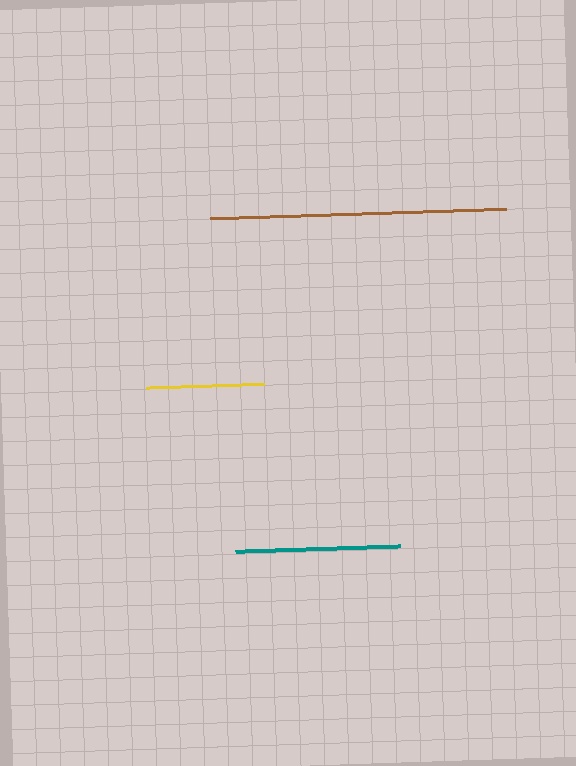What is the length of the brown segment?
The brown segment is approximately 297 pixels long.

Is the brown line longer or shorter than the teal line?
The brown line is longer than the teal line.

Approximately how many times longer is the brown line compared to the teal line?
The brown line is approximately 1.8 times the length of the teal line.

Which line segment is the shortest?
The yellow line is the shortest at approximately 118 pixels.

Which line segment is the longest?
The brown line is the longest at approximately 297 pixels.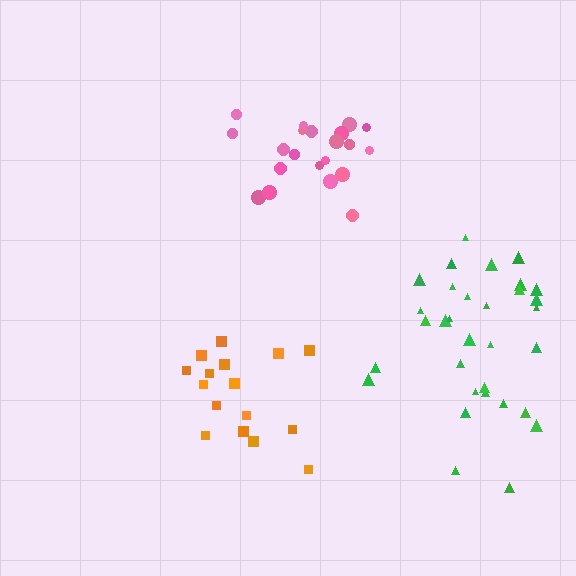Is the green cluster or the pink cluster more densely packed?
Pink.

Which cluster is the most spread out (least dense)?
Orange.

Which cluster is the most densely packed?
Pink.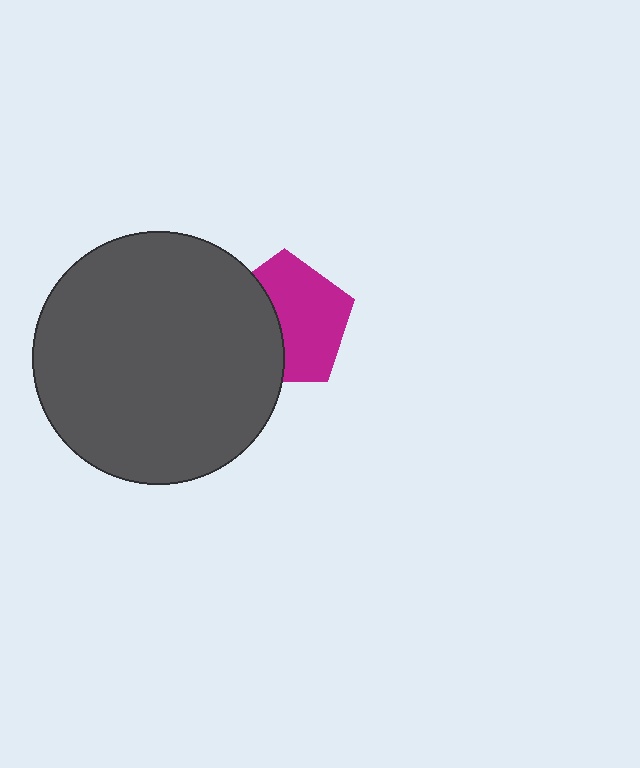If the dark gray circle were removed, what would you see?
You would see the complete magenta pentagon.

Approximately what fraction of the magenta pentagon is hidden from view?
Roughly 40% of the magenta pentagon is hidden behind the dark gray circle.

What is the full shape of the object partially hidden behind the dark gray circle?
The partially hidden object is a magenta pentagon.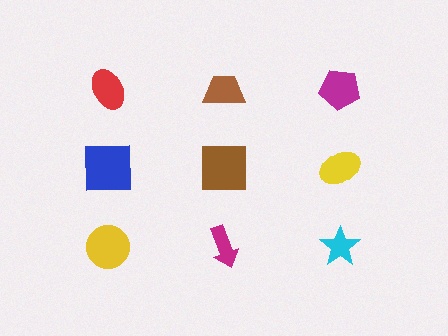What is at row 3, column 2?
A magenta arrow.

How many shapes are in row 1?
3 shapes.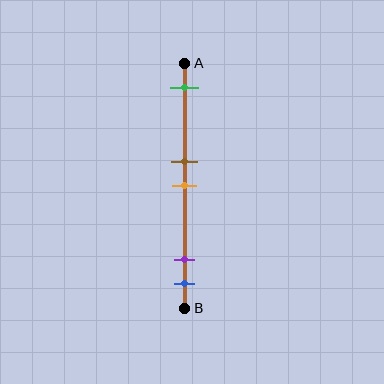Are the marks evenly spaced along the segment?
No, the marks are not evenly spaced.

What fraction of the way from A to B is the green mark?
The green mark is approximately 10% (0.1) of the way from A to B.